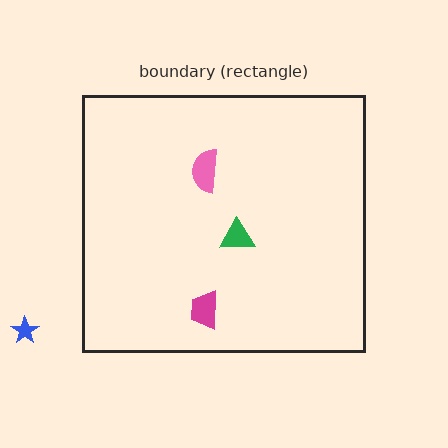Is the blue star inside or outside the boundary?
Outside.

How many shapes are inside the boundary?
3 inside, 1 outside.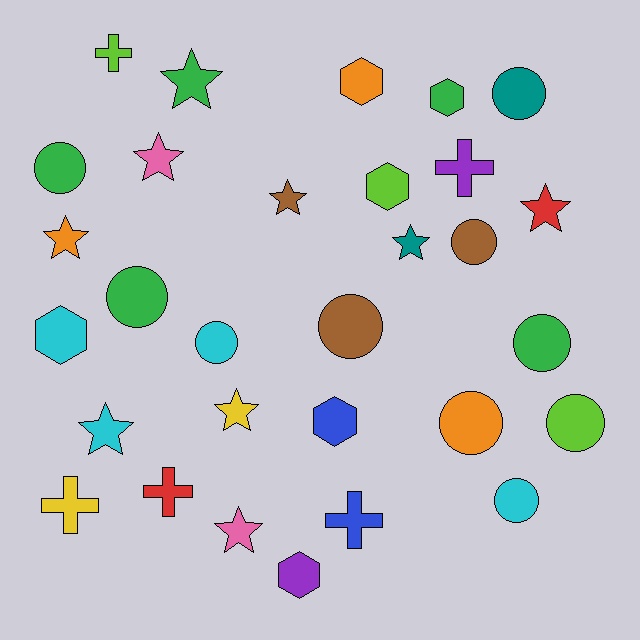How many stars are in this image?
There are 9 stars.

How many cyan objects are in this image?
There are 4 cyan objects.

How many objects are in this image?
There are 30 objects.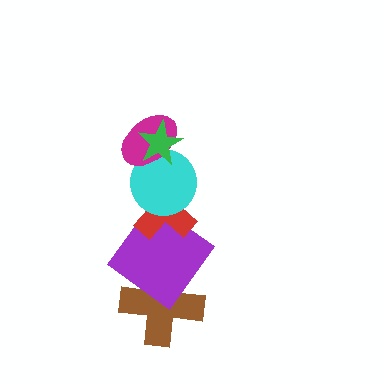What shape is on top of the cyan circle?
The magenta ellipse is on top of the cyan circle.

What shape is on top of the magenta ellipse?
The green star is on top of the magenta ellipse.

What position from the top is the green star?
The green star is 1st from the top.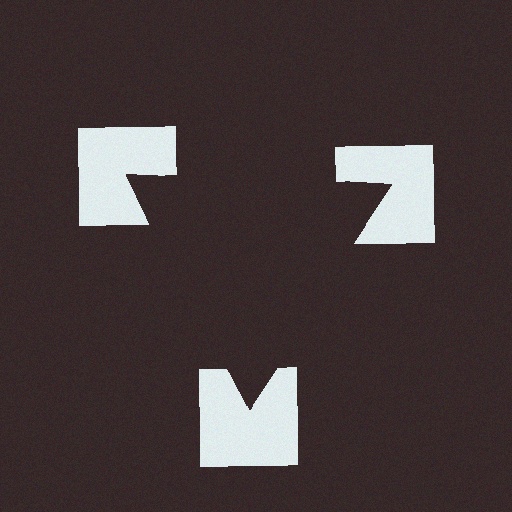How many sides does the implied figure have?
3 sides.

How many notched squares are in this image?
There are 3 — one at each vertex of the illusory triangle.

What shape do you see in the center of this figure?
An illusory triangle — its edges are inferred from the aligned wedge cuts in the notched squares, not physically drawn.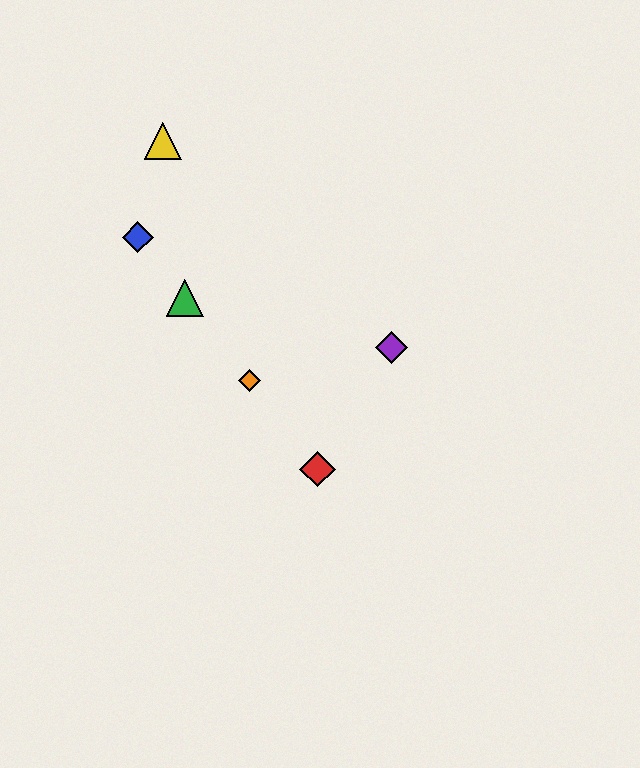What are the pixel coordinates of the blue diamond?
The blue diamond is at (138, 237).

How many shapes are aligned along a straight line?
4 shapes (the red diamond, the blue diamond, the green triangle, the orange diamond) are aligned along a straight line.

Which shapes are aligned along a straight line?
The red diamond, the blue diamond, the green triangle, the orange diamond are aligned along a straight line.